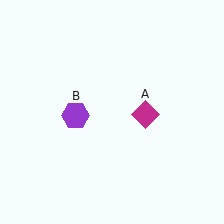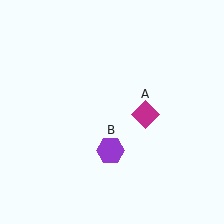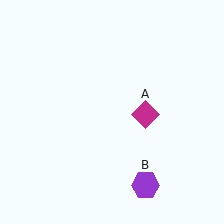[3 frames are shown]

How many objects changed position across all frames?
1 object changed position: purple hexagon (object B).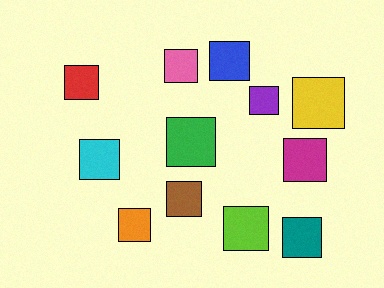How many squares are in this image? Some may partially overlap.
There are 12 squares.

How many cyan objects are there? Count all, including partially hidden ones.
There is 1 cyan object.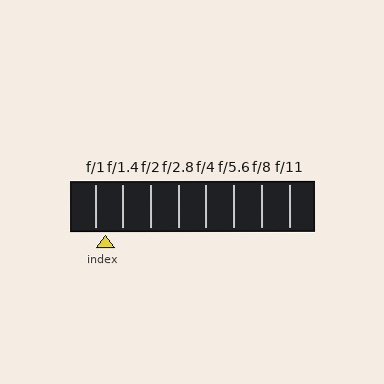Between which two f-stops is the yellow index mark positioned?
The index mark is between f/1 and f/1.4.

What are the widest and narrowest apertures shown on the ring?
The widest aperture shown is f/1 and the narrowest is f/11.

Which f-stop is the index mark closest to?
The index mark is closest to f/1.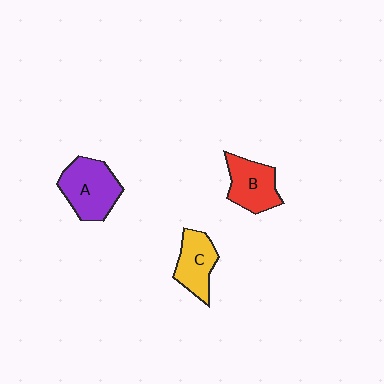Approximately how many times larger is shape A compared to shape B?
Approximately 1.2 times.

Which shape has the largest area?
Shape A (purple).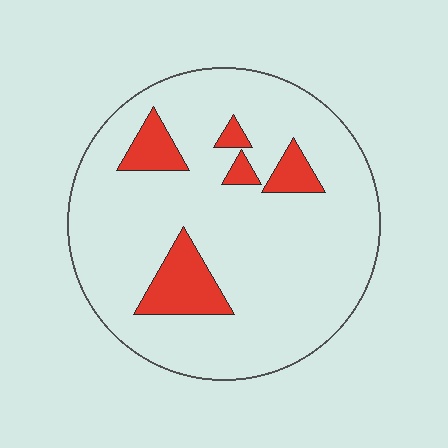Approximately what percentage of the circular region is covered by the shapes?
Approximately 15%.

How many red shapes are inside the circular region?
5.